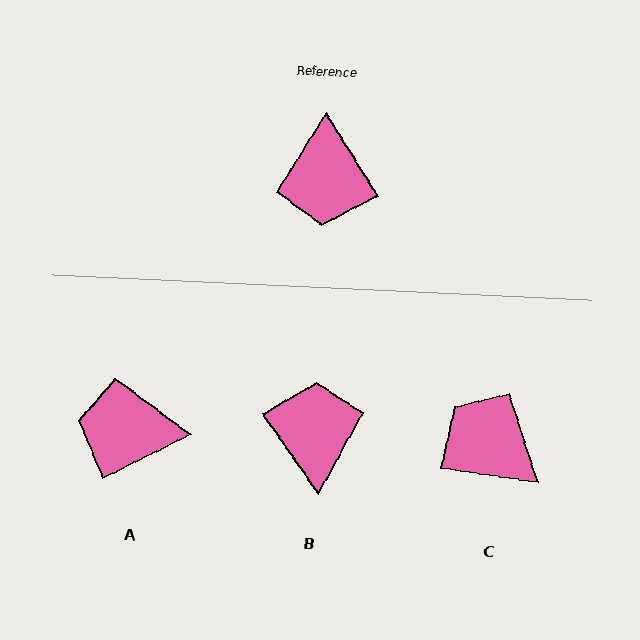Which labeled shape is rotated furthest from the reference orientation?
B, about 177 degrees away.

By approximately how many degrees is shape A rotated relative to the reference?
Approximately 95 degrees clockwise.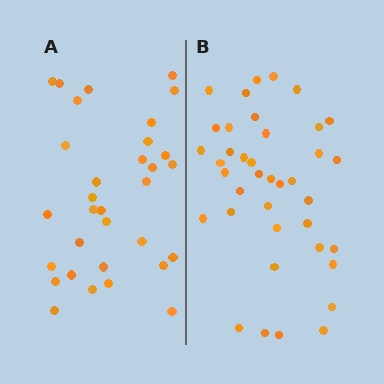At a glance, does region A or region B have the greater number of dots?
Region B (the right region) has more dots.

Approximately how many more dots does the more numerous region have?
Region B has roughly 8 or so more dots than region A.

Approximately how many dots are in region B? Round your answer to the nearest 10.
About 40 dots. (The exact count is 39, which rounds to 40.)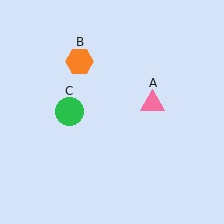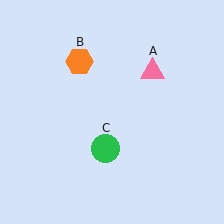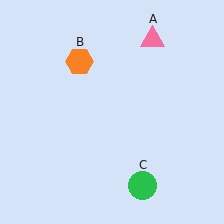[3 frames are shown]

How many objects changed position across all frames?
2 objects changed position: pink triangle (object A), green circle (object C).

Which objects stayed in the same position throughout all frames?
Orange hexagon (object B) remained stationary.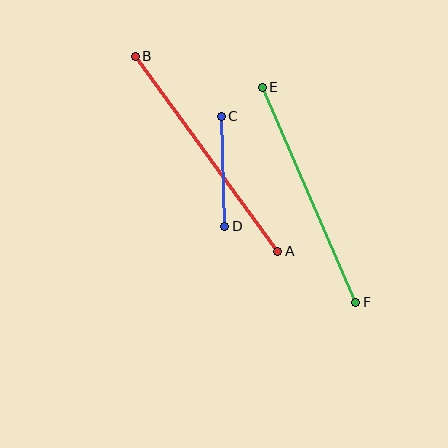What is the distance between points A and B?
The distance is approximately 242 pixels.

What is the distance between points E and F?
The distance is approximately 234 pixels.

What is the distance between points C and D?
The distance is approximately 110 pixels.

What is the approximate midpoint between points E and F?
The midpoint is at approximately (309, 195) pixels.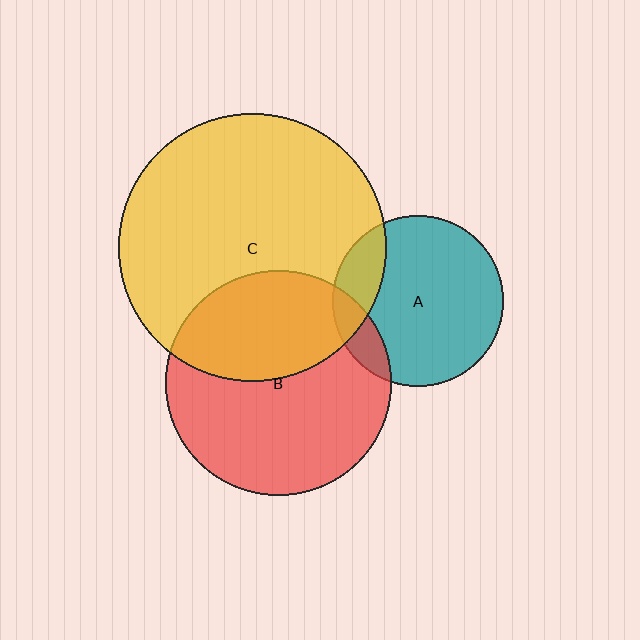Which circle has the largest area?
Circle C (yellow).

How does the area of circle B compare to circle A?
Approximately 1.7 times.